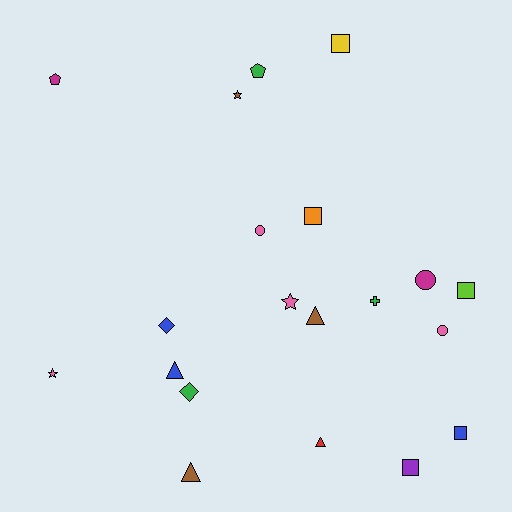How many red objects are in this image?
There is 1 red object.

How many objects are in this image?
There are 20 objects.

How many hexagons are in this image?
There are no hexagons.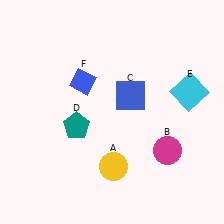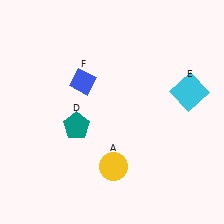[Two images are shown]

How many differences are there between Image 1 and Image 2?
There are 2 differences between the two images.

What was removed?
The magenta circle (B), the blue square (C) were removed in Image 2.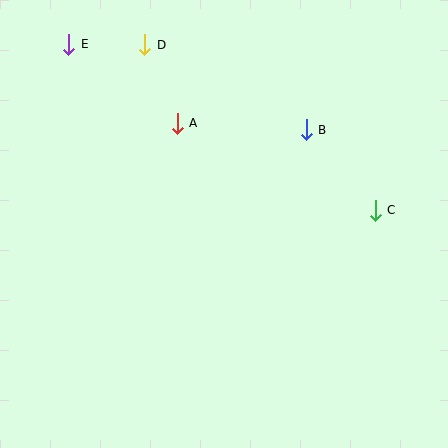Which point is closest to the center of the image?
Point A at (177, 123) is closest to the center.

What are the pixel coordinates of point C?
Point C is at (375, 210).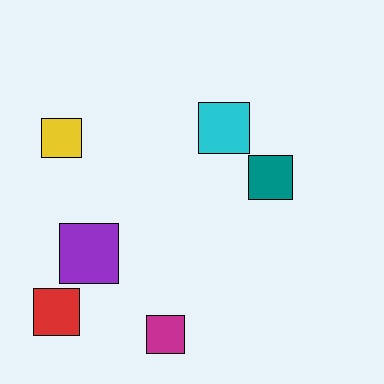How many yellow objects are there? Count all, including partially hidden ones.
There is 1 yellow object.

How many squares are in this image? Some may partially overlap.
There are 6 squares.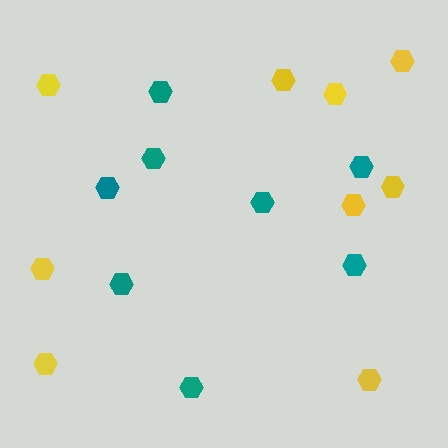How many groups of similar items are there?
There are 2 groups: one group of teal hexagons (8) and one group of yellow hexagons (9).